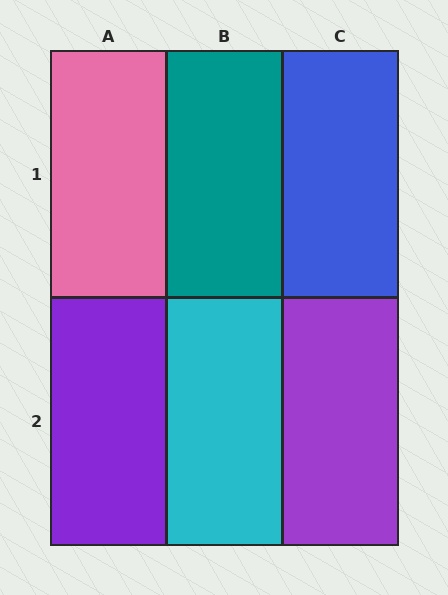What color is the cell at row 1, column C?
Blue.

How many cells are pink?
1 cell is pink.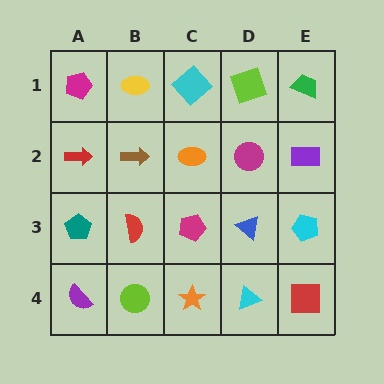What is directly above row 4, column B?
A red semicircle.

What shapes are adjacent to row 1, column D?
A magenta circle (row 2, column D), a cyan diamond (row 1, column C), a green trapezoid (row 1, column E).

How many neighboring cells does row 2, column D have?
4.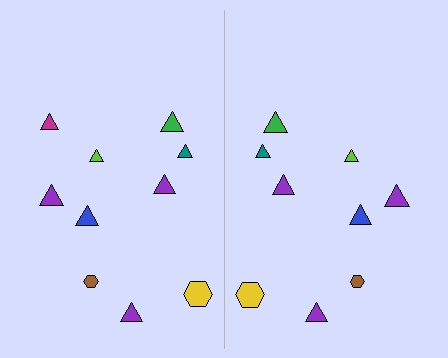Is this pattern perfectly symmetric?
No, the pattern is not perfectly symmetric. A magenta triangle is missing from the right side.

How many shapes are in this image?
There are 19 shapes in this image.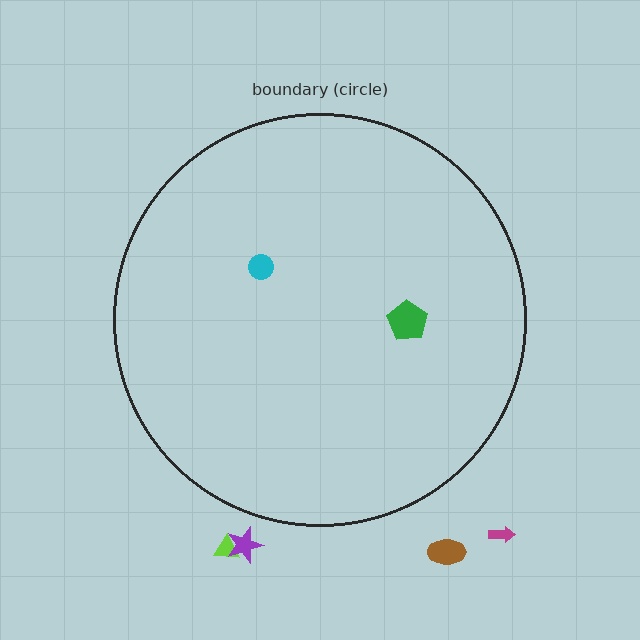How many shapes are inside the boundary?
2 inside, 4 outside.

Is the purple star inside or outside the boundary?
Outside.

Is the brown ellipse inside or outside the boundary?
Outside.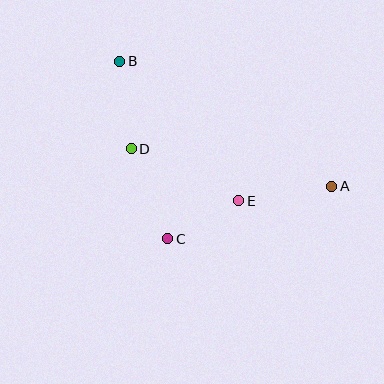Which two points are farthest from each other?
Points A and B are farthest from each other.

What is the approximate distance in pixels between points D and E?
The distance between D and E is approximately 119 pixels.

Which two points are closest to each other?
Points C and E are closest to each other.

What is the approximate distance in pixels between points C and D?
The distance between C and D is approximately 97 pixels.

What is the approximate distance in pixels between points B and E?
The distance between B and E is approximately 183 pixels.